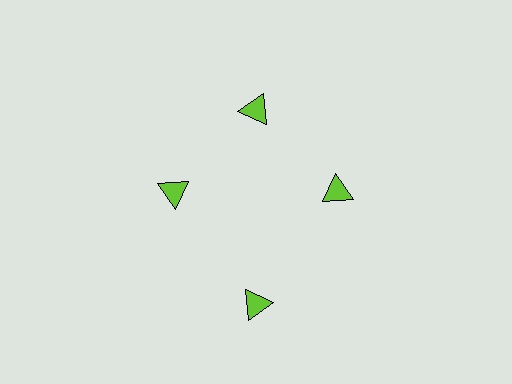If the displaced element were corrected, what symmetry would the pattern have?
It would have 4-fold rotational symmetry — the pattern would map onto itself every 90 degrees.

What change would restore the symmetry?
The symmetry would be restored by moving it inward, back onto the ring so that all 4 triangles sit at equal angles and equal distance from the center.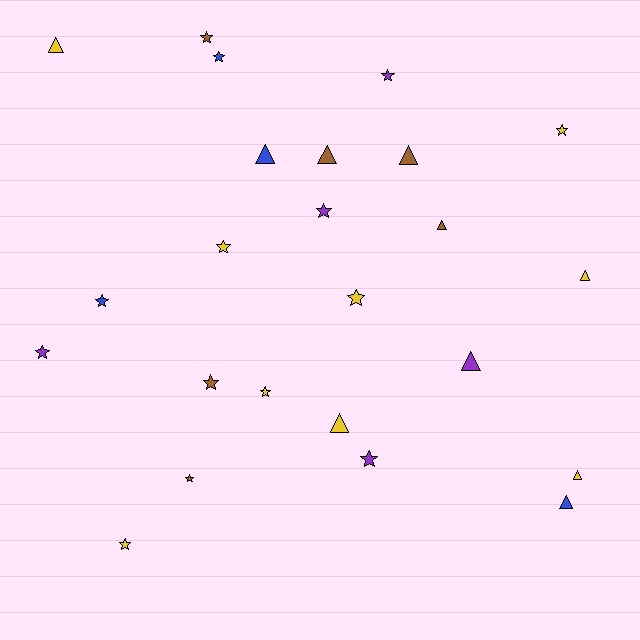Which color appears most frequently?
Yellow, with 9 objects.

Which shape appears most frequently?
Star, with 14 objects.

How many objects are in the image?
There are 24 objects.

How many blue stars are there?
There are 2 blue stars.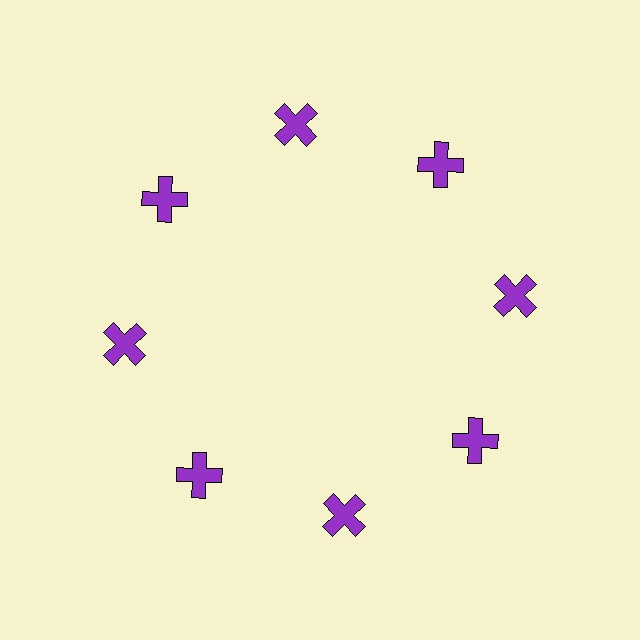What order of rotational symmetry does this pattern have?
This pattern has 8-fold rotational symmetry.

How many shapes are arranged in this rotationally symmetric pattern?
There are 8 shapes, arranged in 8 groups of 1.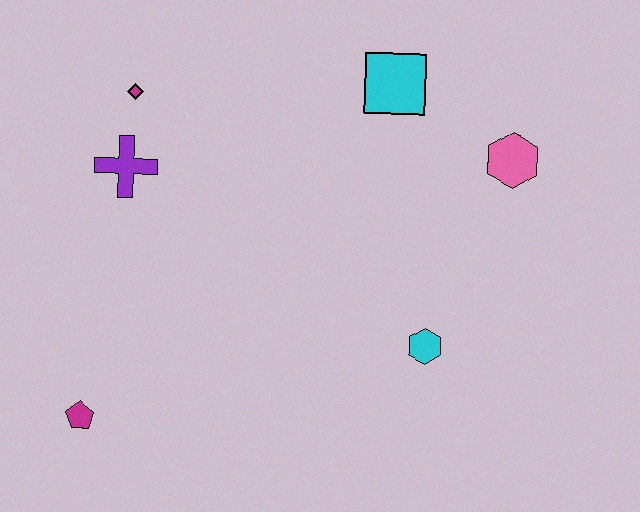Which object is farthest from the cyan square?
The magenta pentagon is farthest from the cyan square.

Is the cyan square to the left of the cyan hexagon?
Yes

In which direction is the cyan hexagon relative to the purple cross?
The cyan hexagon is to the right of the purple cross.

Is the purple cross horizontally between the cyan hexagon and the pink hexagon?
No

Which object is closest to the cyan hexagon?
The pink hexagon is closest to the cyan hexagon.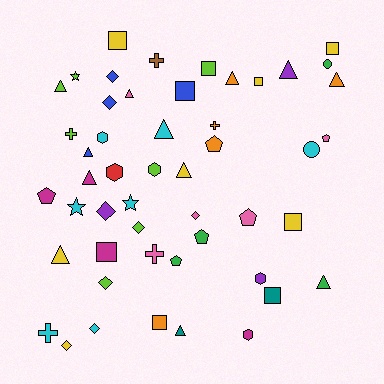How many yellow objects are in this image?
There are 7 yellow objects.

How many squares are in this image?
There are 9 squares.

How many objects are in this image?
There are 50 objects.